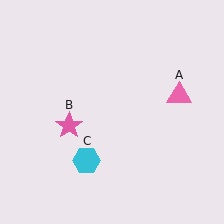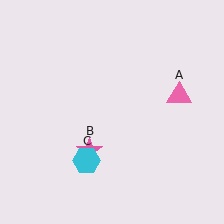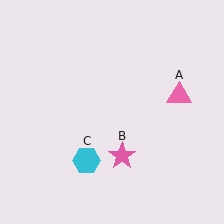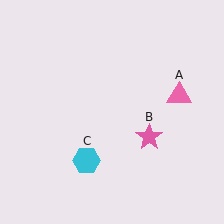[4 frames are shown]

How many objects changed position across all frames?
1 object changed position: pink star (object B).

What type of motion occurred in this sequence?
The pink star (object B) rotated counterclockwise around the center of the scene.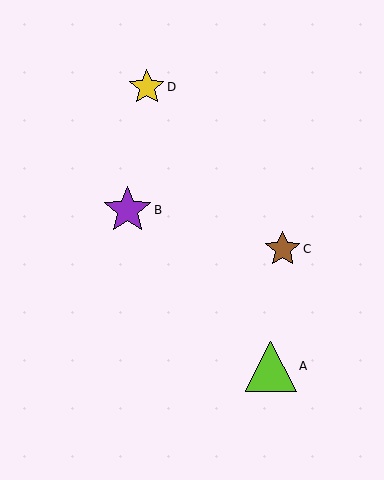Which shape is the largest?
The lime triangle (labeled A) is the largest.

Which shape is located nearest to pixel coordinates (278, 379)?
The lime triangle (labeled A) at (271, 366) is nearest to that location.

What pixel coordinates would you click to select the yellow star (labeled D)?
Click at (147, 87) to select the yellow star D.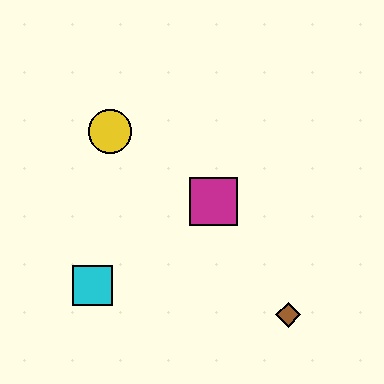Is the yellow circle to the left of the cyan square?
No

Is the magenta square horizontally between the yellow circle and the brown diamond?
Yes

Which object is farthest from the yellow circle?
The brown diamond is farthest from the yellow circle.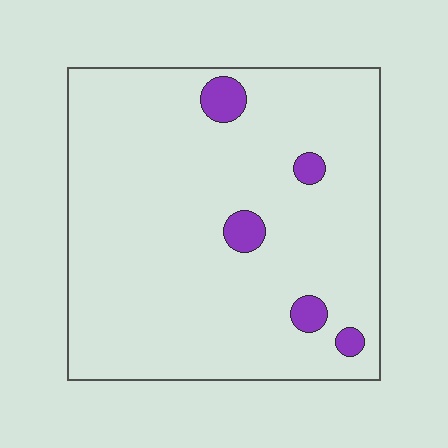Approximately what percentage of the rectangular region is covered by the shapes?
Approximately 5%.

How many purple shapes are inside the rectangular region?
5.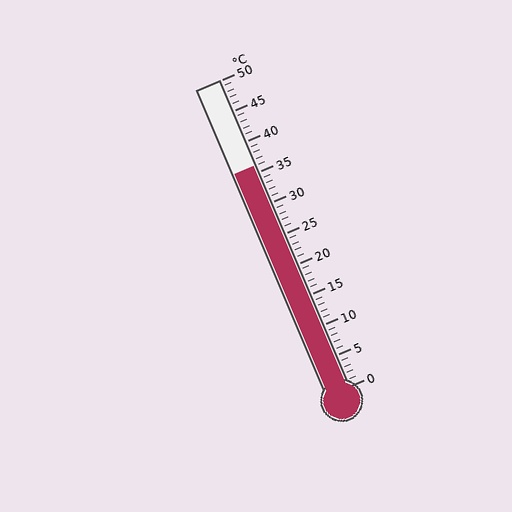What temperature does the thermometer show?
The thermometer shows approximately 36°C.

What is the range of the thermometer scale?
The thermometer scale ranges from 0°C to 50°C.